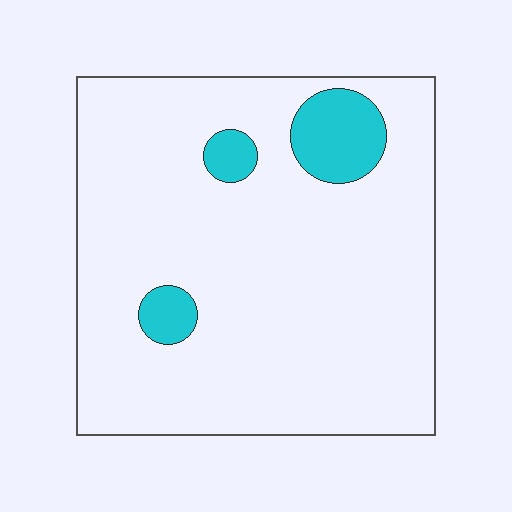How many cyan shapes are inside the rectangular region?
3.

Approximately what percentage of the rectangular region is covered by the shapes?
Approximately 10%.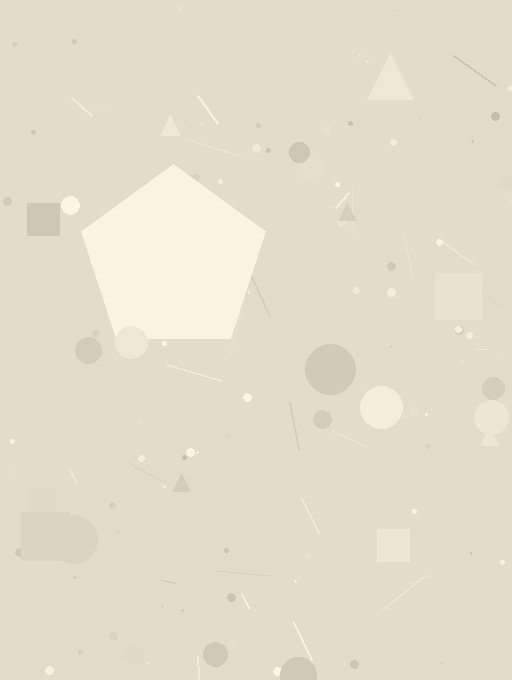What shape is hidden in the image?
A pentagon is hidden in the image.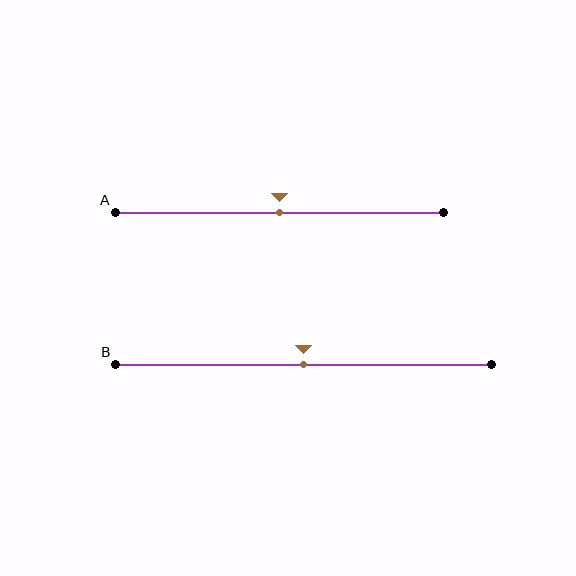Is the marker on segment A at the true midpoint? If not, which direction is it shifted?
Yes, the marker on segment A is at the true midpoint.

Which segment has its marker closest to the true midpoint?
Segment A has its marker closest to the true midpoint.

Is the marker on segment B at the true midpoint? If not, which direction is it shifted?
Yes, the marker on segment B is at the true midpoint.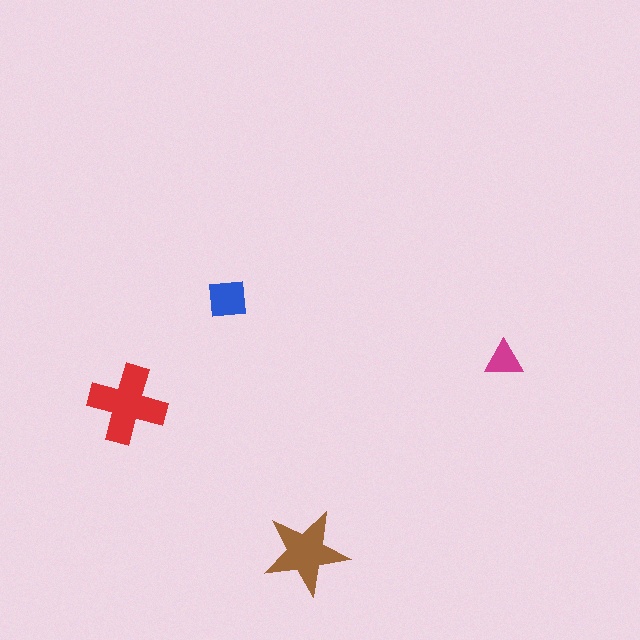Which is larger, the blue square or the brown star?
The brown star.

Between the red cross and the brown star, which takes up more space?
The red cross.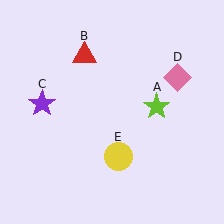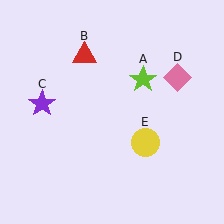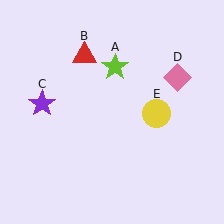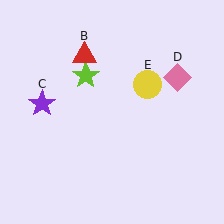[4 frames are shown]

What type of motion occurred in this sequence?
The lime star (object A), yellow circle (object E) rotated counterclockwise around the center of the scene.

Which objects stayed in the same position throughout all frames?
Red triangle (object B) and purple star (object C) and pink diamond (object D) remained stationary.